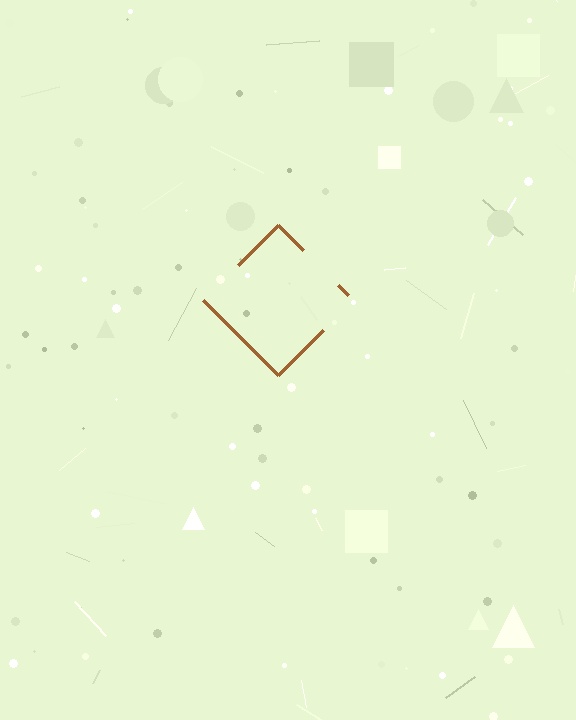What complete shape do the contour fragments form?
The contour fragments form a diamond.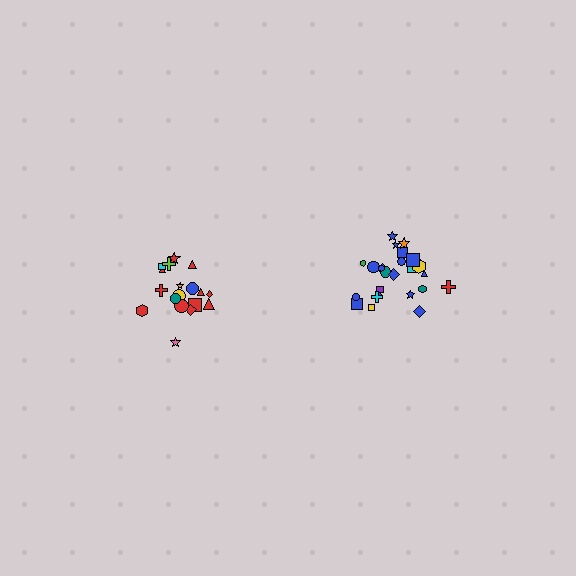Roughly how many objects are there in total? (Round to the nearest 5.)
Roughly 45 objects in total.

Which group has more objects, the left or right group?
The right group.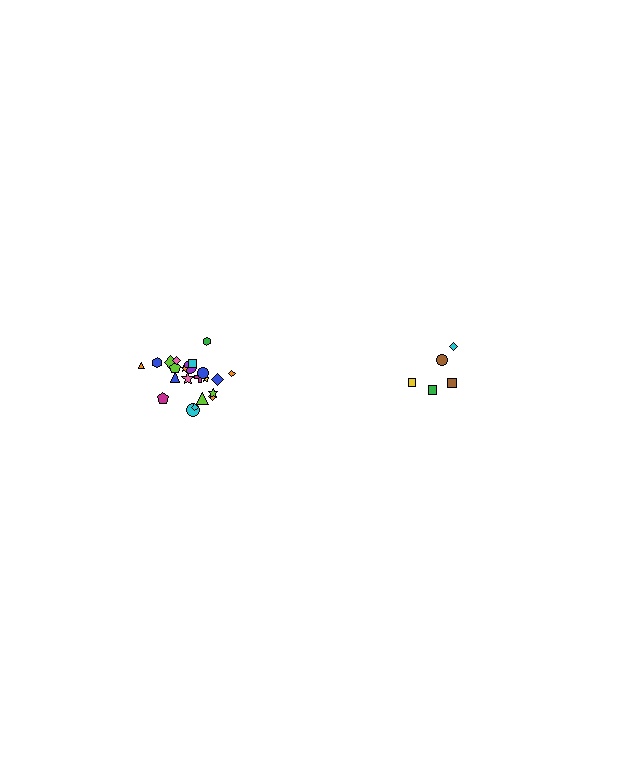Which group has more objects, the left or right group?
The left group.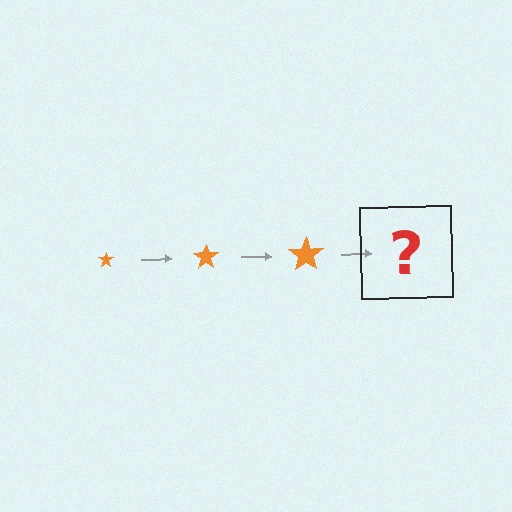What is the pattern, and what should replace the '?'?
The pattern is that the star gets progressively larger each step. The '?' should be an orange star, larger than the previous one.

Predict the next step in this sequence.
The next step is an orange star, larger than the previous one.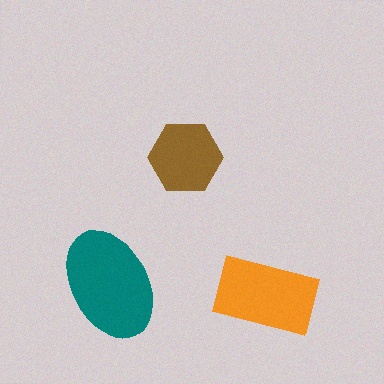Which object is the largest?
The teal ellipse.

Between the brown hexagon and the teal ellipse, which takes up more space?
The teal ellipse.